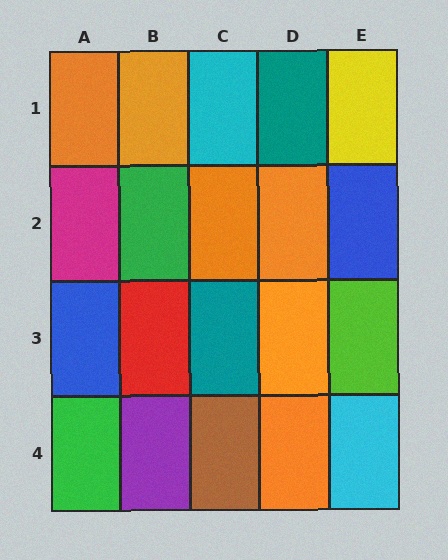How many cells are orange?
6 cells are orange.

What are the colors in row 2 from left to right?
Magenta, green, orange, orange, blue.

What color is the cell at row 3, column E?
Lime.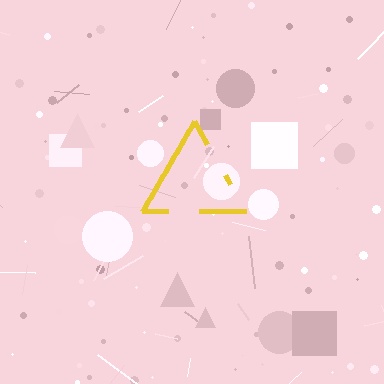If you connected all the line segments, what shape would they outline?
They would outline a triangle.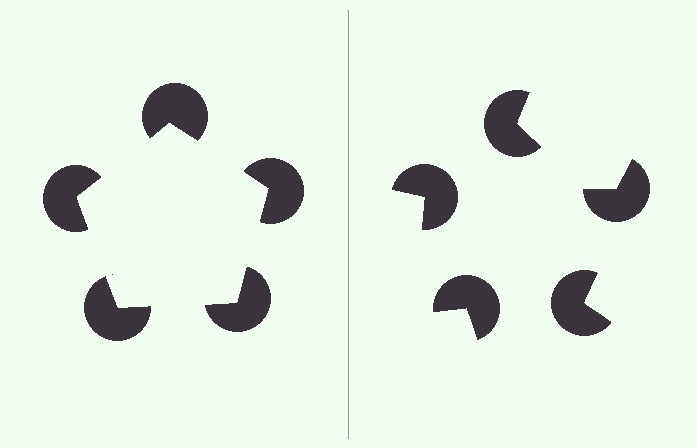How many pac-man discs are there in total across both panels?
10 — 5 on each side.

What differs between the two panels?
The pac-man discs are positioned identically on both sides; only the wedge orientations differ. On the left they align to a pentagon; on the right they are misaligned.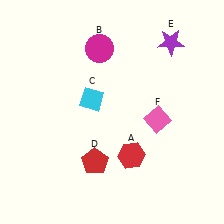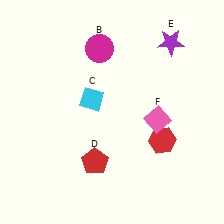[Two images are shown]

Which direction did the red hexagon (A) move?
The red hexagon (A) moved right.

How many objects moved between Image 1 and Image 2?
1 object moved between the two images.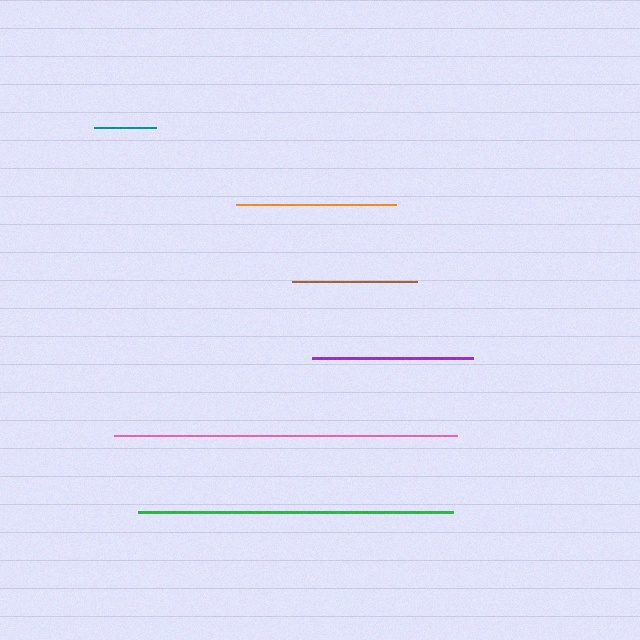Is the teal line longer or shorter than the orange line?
The orange line is longer than the teal line.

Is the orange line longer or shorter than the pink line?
The pink line is longer than the orange line.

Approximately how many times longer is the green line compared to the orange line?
The green line is approximately 2.0 times the length of the orange line.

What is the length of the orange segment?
The orange segment is approximately 160 pixels long.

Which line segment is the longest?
The pink line is the longest at approximately 343 pixels.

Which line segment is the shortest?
The teal line is the shortest at approximately 62 pixels.